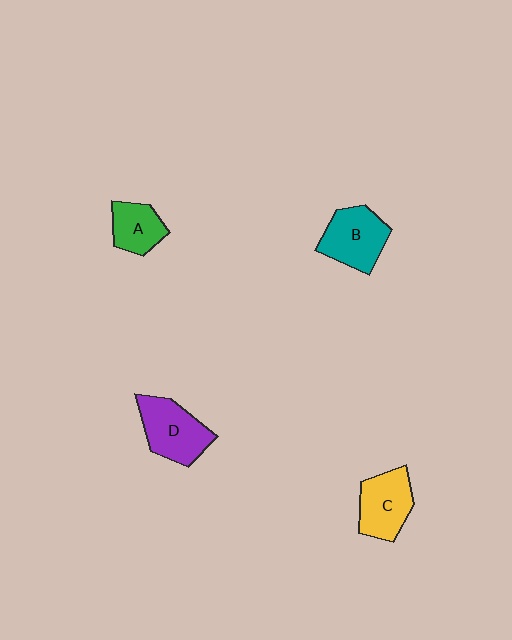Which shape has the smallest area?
Shape A (green).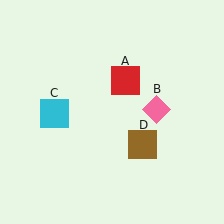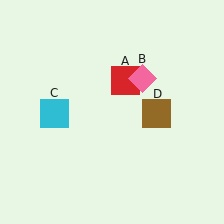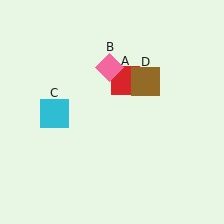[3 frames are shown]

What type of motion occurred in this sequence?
The pink diamond (object B), brown square (object D) rotated counterclockwise around the center of the scene.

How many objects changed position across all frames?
2 objects changed position: pink diamond (object B), brown square (object D).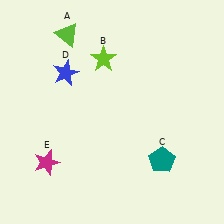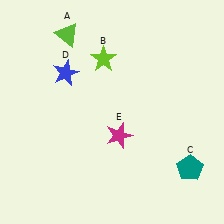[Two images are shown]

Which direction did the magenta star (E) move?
The magenta star (E) moved right.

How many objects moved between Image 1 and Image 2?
2 objects moved between the two images.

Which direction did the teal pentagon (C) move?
The teal pentagon (C) moved right.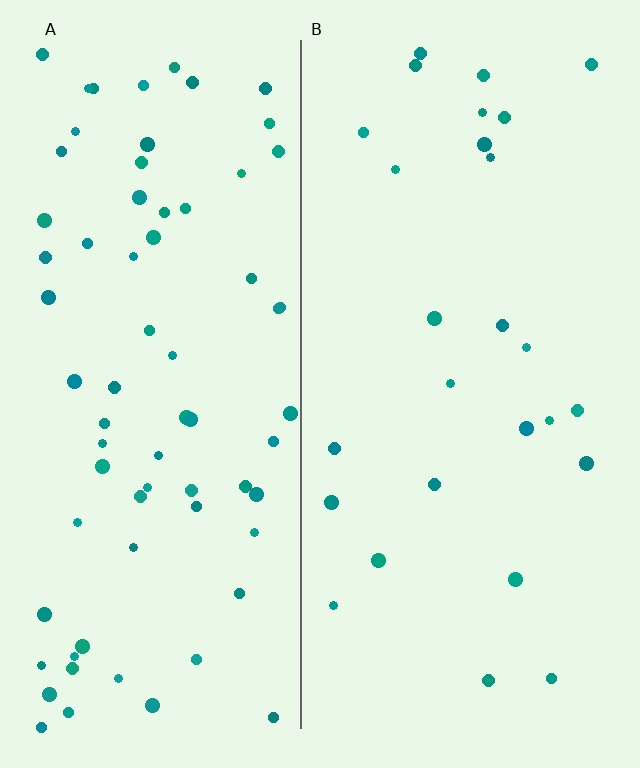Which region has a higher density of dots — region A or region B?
A (the left).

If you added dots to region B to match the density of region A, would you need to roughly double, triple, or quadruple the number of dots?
Approximately triple.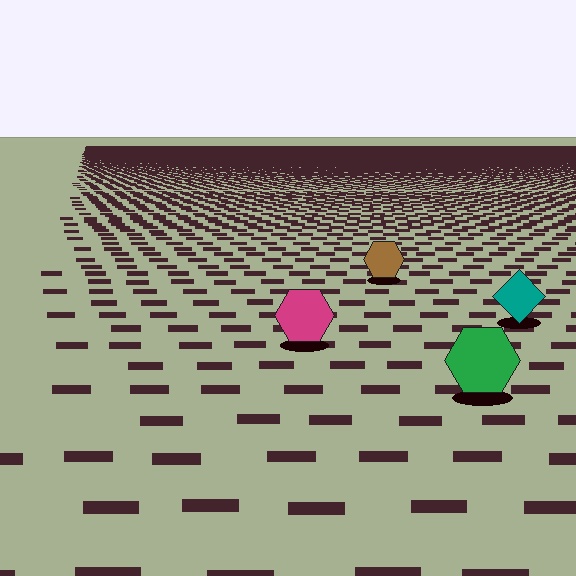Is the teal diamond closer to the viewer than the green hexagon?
No. The green hexagon is closer — you can tell from the texture gradient: the ground texture is coarser near it.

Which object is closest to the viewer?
The green hexagon is closest. The texture marks near it are larger and more spread out.